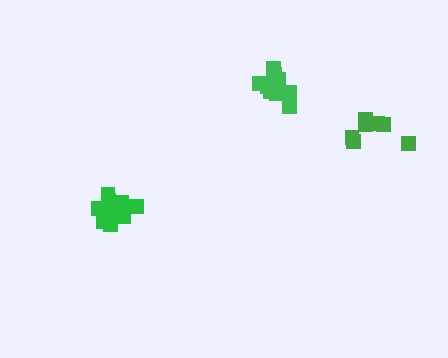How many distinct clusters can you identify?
There are 3 distinct clusters.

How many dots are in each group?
Group 1: 8 dots, Group 2: 11 dots, Group 3: 10 dots (29 total).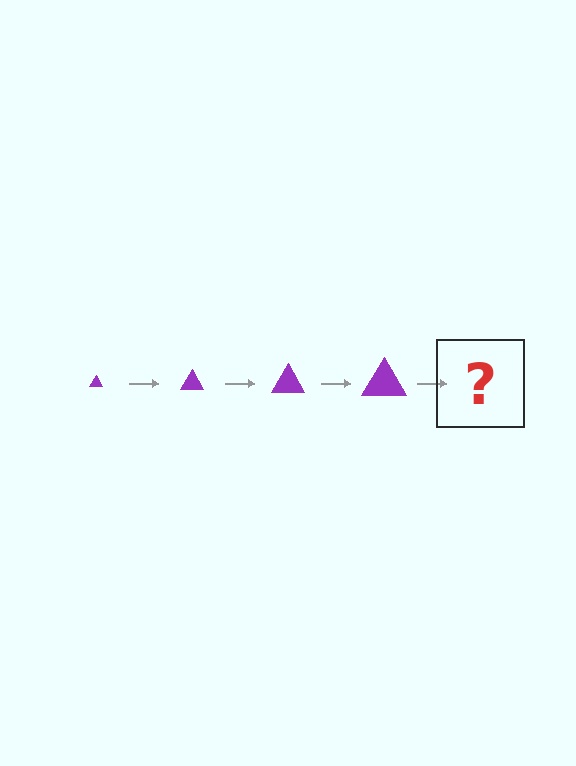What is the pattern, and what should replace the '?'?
The pattern is that the triangle gets progressively larger each step. The '?' should be a purple triangle, larger than the previous one.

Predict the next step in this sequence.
The next step is a purple triangle, larger than the previous one.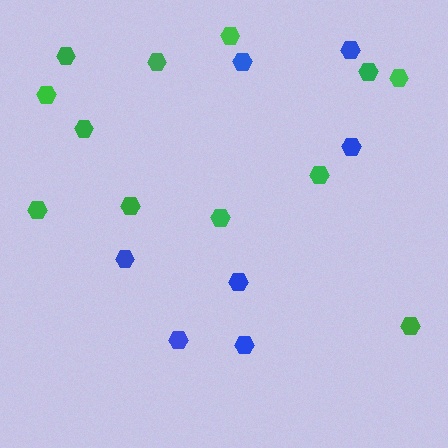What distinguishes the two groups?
There are 2 groups: one group of blue hexagons (7) and one group of green hexagons (12).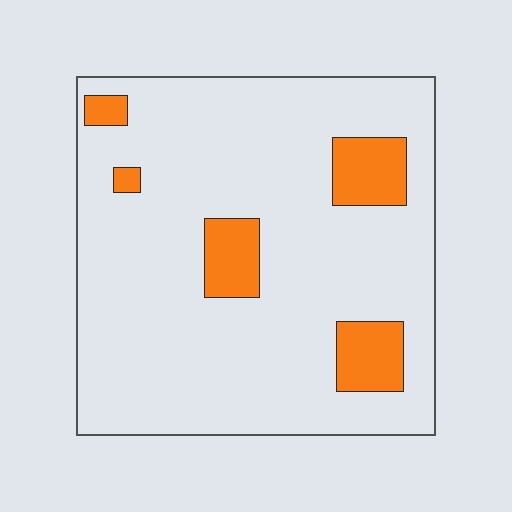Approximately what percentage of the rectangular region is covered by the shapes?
Approximately 15%.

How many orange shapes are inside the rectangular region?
5.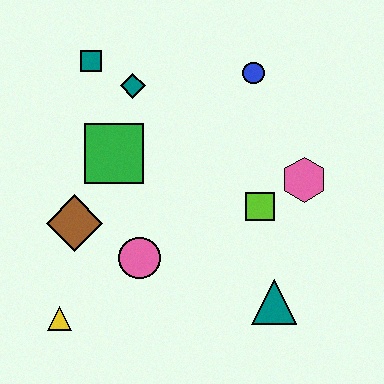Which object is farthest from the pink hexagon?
The yellow triangle is farthest from the pink hexagon.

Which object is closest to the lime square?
The pink hexagon is closest to the lime square.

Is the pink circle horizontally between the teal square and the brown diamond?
No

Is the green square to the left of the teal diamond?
Yes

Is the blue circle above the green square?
Yes